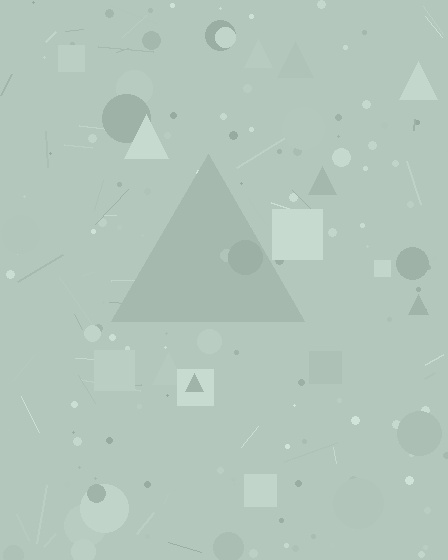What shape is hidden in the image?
A triangle is hidden in the image.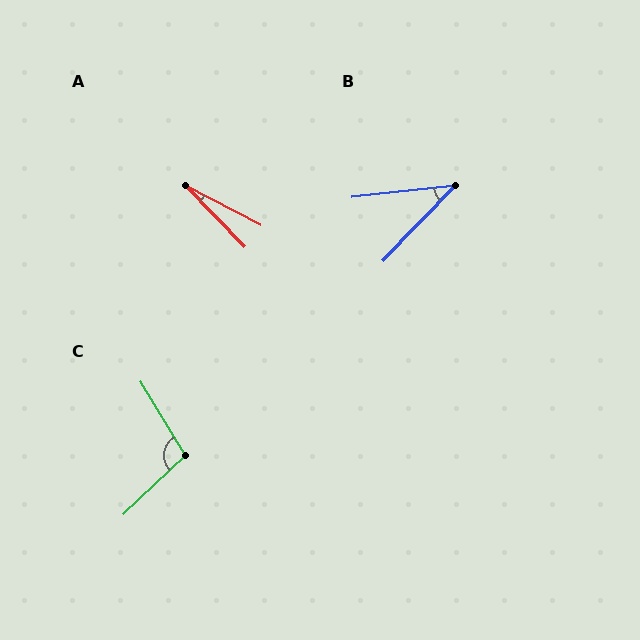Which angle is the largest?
C, at approximately 102 degrees.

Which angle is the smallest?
A, at approximately 18 degrees.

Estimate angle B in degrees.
Approximately 40 degrees.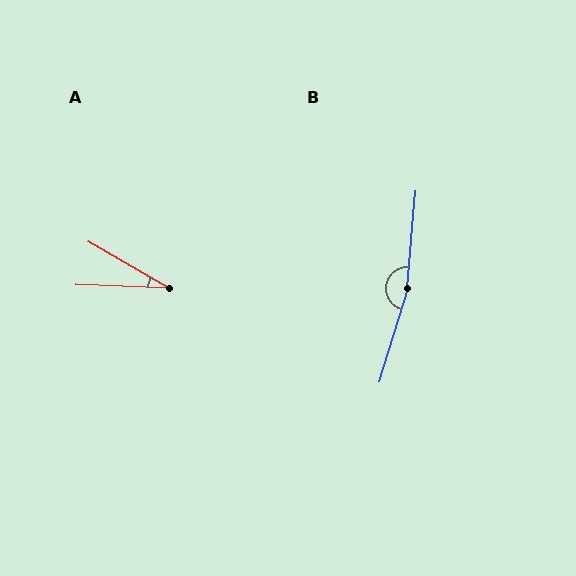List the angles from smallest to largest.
A (27°), B (168°).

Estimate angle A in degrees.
Approximately 27 degrees.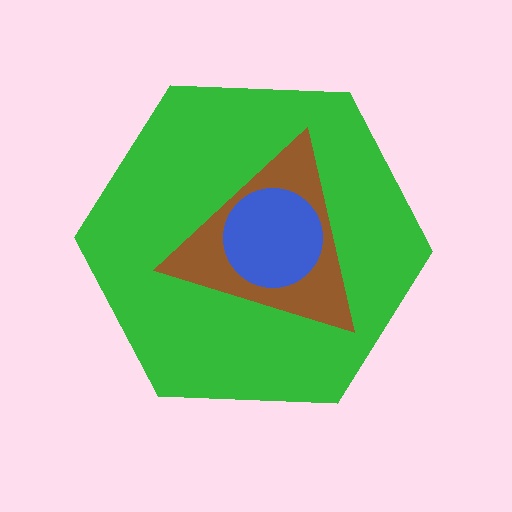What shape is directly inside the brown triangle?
The blue circle.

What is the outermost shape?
The green hexagon.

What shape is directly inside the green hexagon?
The brown triangle.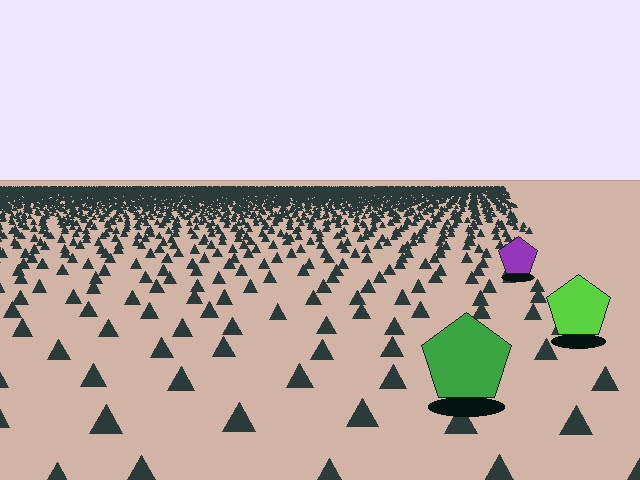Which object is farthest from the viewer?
The purple pentagon is farthest from the viewer. It appears smaller and the ground texture around it is denser.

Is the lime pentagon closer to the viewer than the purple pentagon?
Yes. The lime pentagon is closer — you can tell from the texture gradient: the ground texture is coarser near it.